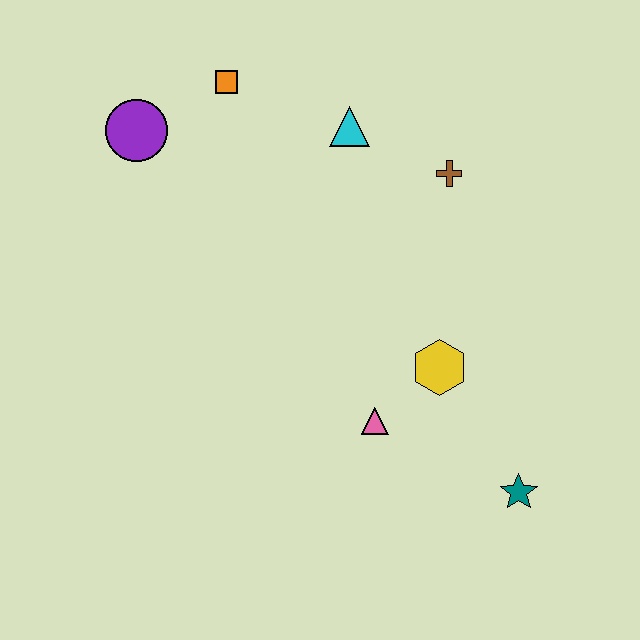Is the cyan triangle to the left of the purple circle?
No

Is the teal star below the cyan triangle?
Yes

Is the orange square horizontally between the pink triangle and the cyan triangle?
No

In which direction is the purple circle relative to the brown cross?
The purple circle is to the left of the brown cross.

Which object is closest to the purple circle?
The orange square is closest to the purple circle.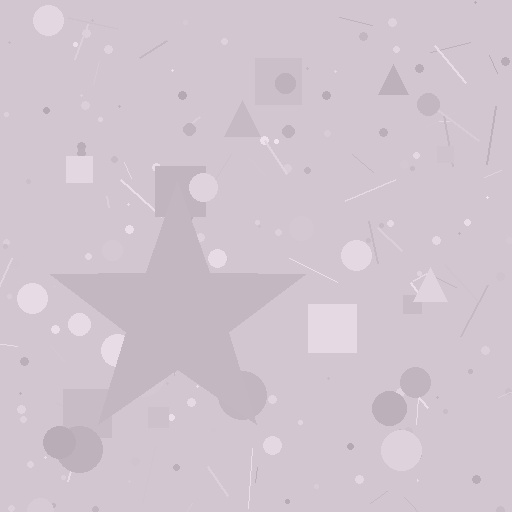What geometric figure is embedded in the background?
A star is embedded in the background.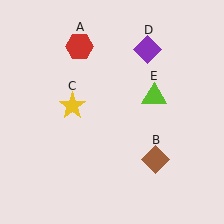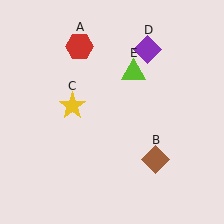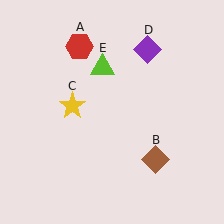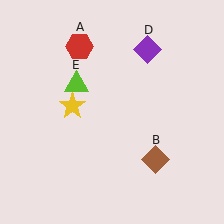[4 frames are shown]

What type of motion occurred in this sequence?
The lime triangle (object E) rotated counterclockwise around the center of the scene.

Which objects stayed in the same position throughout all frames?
Red hexagon (object A) and brown diamond (object B) and yellow star (object C) and purple diamond (object D) remained stationary.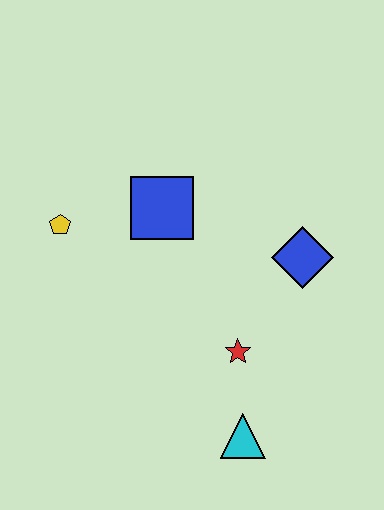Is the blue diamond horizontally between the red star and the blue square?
No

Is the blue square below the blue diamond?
No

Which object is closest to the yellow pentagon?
The blue square is closest to the yellow pentagon.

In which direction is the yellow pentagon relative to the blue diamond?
The yellow pentagon is to the left of the blue diamond.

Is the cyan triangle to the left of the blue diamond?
Yes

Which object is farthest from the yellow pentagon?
The cyan triangle is farthest from the yellow pentagon.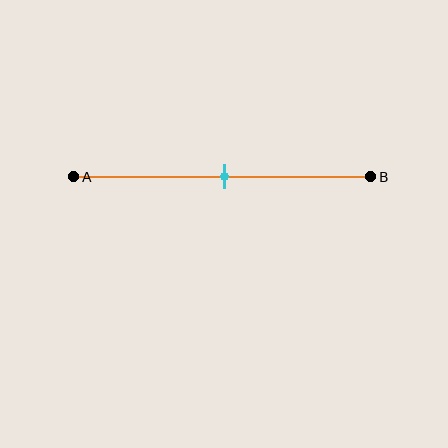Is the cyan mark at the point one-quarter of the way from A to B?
No, the mark is at about 50% from A, not at the 25% one-quarter point.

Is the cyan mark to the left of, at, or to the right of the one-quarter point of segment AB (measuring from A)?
The cyan mark is to the right of the one-quarter point of segment AB.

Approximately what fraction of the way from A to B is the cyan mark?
The cyan mark is approximately 50% of the way from A to B.